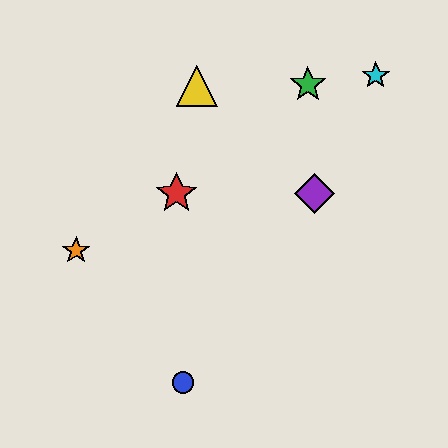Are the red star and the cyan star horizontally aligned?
No, the red star is at y≈193 and the cyan star is at y≈76.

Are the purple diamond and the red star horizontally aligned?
Yes, both are at y≈193.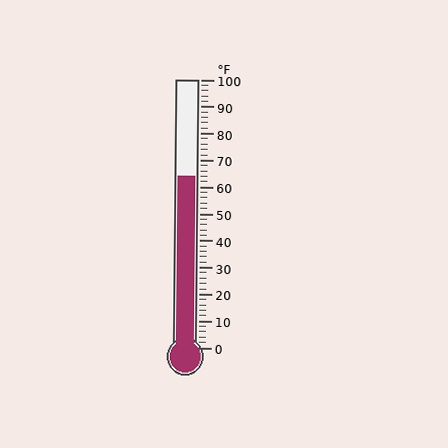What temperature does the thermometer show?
The thermometer shows approximately 64°F.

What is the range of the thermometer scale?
The thermometer scale ranges from 0°F to 100°F.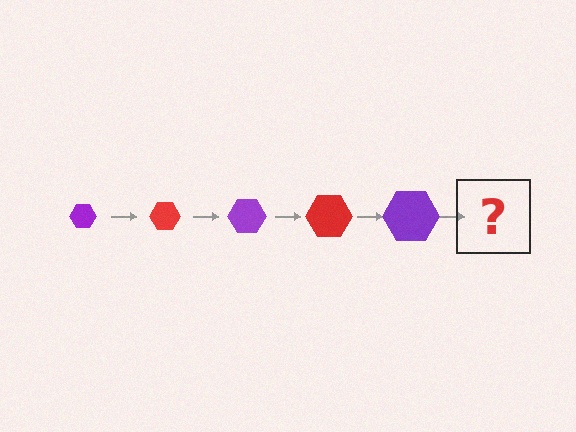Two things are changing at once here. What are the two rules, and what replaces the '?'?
The two rules are that the hexagon grows larger each step and the color cycles through purple and red. The '?' should be a red hexagon, larger than the previous one.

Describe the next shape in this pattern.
It should be a red hexagon, larger than the previous one.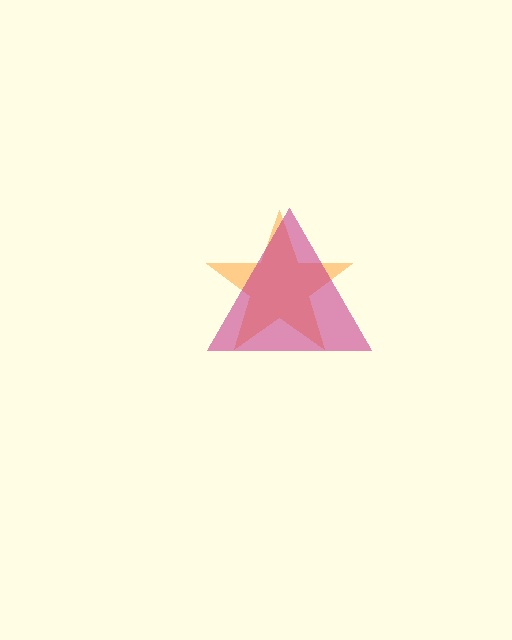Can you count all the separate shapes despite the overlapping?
Yes, there are 2 separate shapes.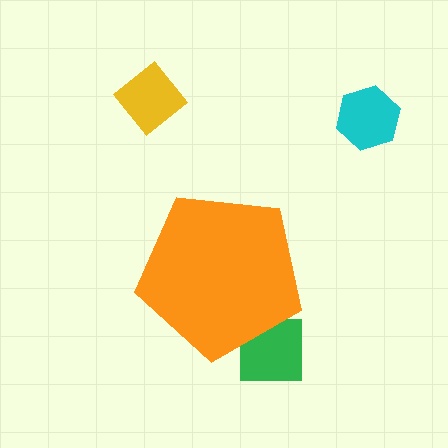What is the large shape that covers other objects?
An orange pentagon.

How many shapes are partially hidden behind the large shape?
1 shape is partially hidden.